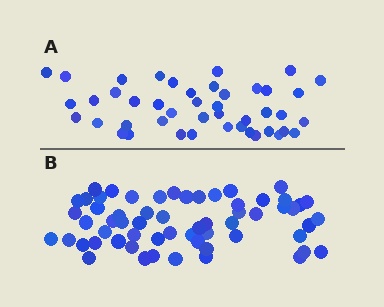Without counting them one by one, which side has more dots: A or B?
Region B (the bottom region) has more dots.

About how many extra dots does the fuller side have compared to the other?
Region B has approximately 15 more dots than region A.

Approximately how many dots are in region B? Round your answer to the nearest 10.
About 60 dots.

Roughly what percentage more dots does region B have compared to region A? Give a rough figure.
About 35% more.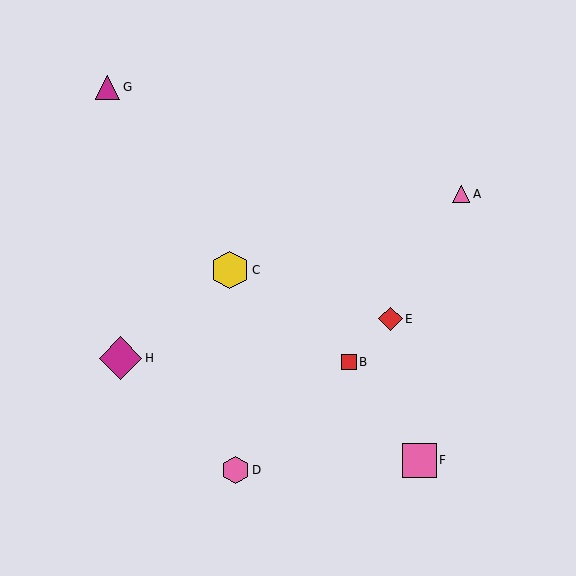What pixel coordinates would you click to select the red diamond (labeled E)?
Click at (390, 319) to select the red diamond E.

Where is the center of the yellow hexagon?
The center of the yellow hexagon is at (230, 270).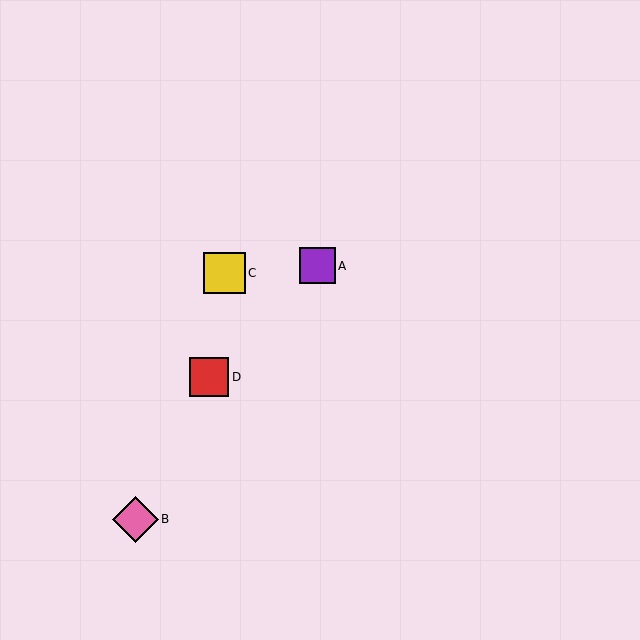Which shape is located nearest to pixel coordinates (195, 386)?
The red square (labeled D) at (209, 377) is nearest to that location.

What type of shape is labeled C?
Shape C is a yellow square.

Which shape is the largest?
The pink diamond (labeled B) is the largest.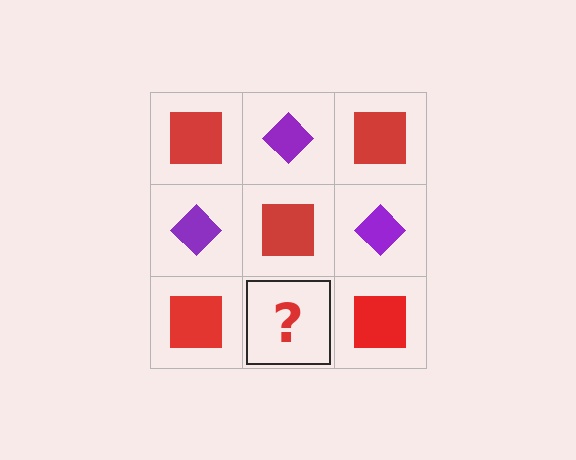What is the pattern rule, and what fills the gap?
The rule is that it alternates red square and purple diamond in a checkerboard pattern. The gap should be filled with a purple diamond.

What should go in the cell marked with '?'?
The missing cell should contain a purple diamond.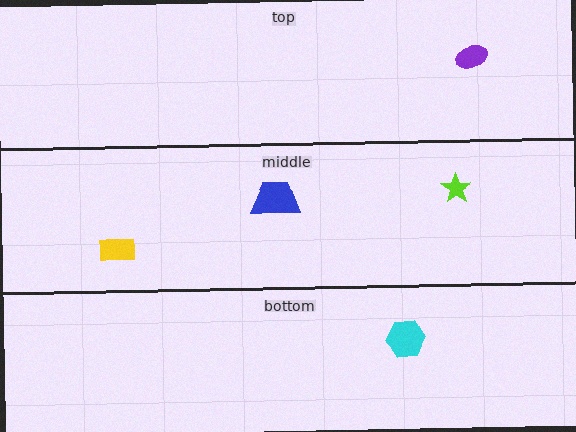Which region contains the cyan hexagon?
The bottom region.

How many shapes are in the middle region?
3.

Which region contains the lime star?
The middle region.